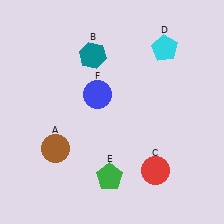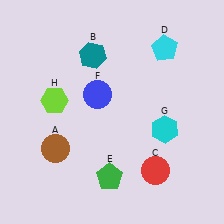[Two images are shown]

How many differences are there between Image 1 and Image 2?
There are 2 differences between the two images.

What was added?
A cyan hexagon (G), a lime hexagon (H) were added in Image 2.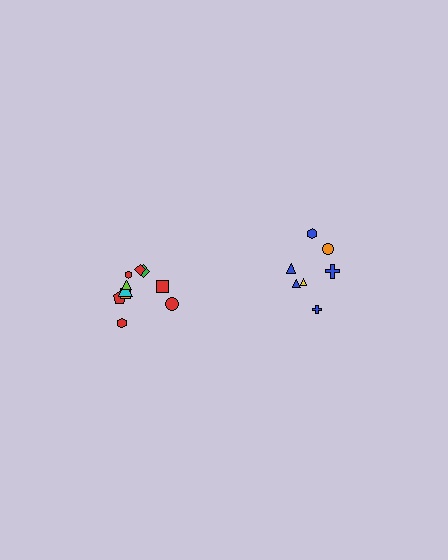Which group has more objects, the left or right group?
The left group.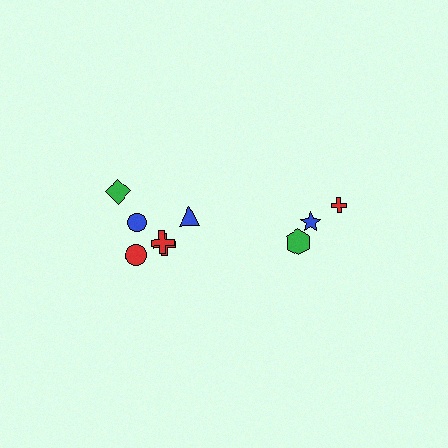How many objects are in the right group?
There are 3 objects.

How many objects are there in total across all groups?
There are 9 objects.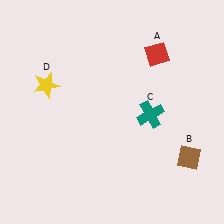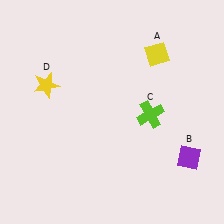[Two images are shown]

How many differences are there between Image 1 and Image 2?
There are 3 differences between the two images.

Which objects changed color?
A changed from red to yellow. B changed from brown to purple. C changed from teal to lime.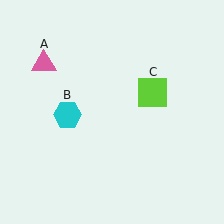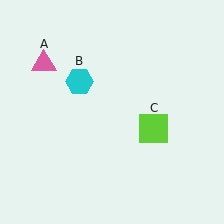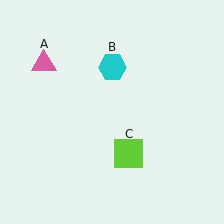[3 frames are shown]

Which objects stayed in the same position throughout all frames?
Pink triangle (object A) remained stationary.